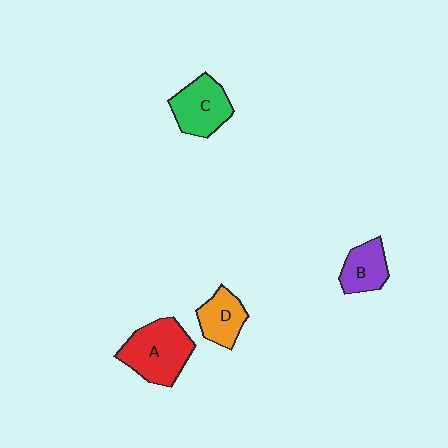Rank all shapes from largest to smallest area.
From largest to smallest: A (red), C (green), D (orange), B (purple).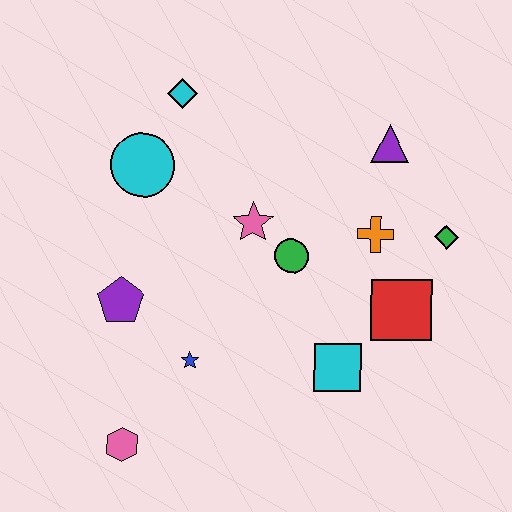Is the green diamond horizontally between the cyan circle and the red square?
No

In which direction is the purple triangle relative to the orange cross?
The purple triangle is above the orange cross.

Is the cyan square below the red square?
Yes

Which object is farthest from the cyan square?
The cyan diamond is farthest from the cyan square.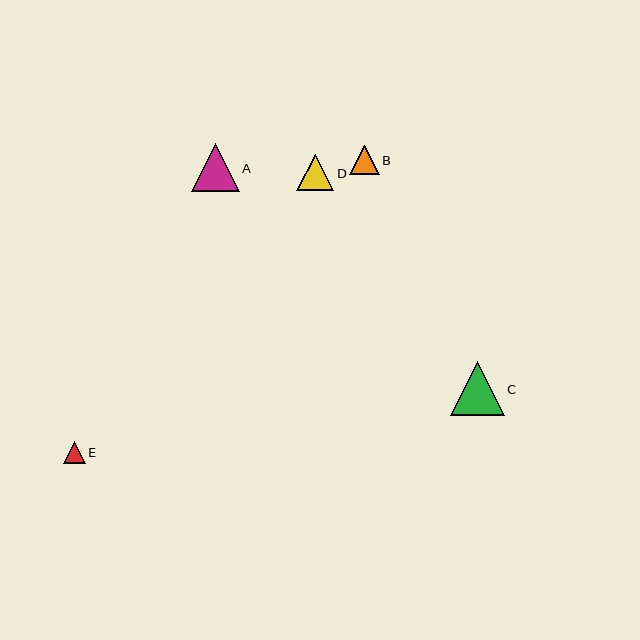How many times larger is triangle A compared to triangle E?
Triangle A is approximately 2.2 times the size of triangle E.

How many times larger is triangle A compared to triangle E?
Triangle A is approximately 2.2 times the size of triangle E.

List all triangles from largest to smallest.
From largest to smallest: C, A, D, B, E.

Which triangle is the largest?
Triangle C is the largest with a size of approximately 54 pixels.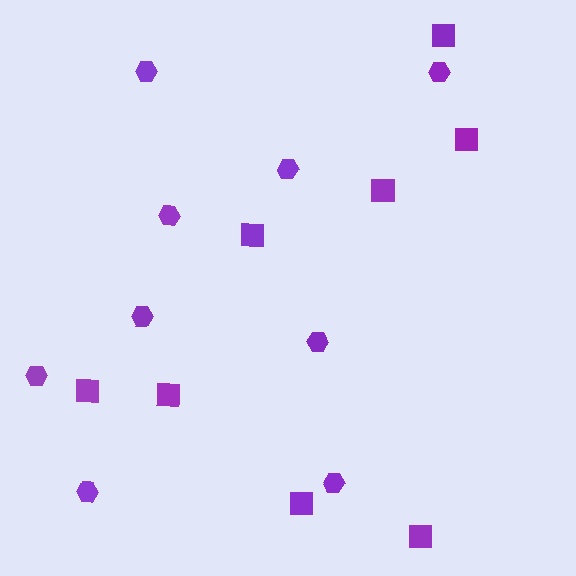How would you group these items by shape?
There are 2 groups: one group of hexagons (9) and one group of squares (8).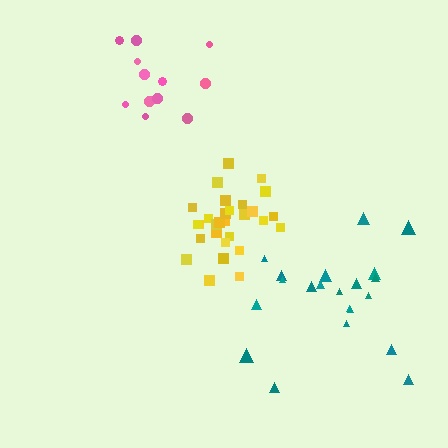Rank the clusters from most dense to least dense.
yellow, teal, pink.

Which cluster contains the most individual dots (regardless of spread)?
Yellow (29).